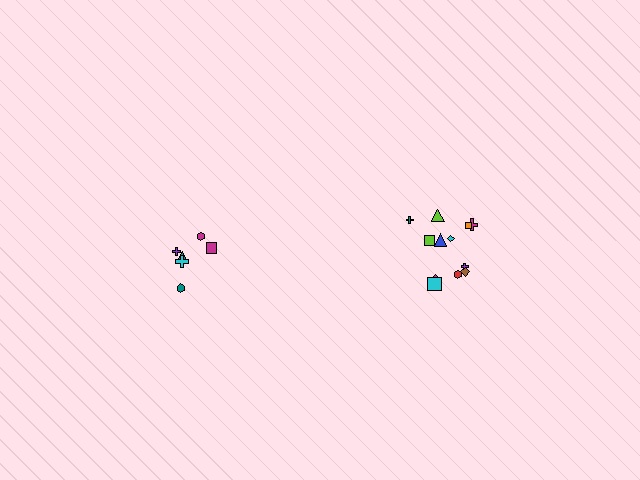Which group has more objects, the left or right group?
The right group.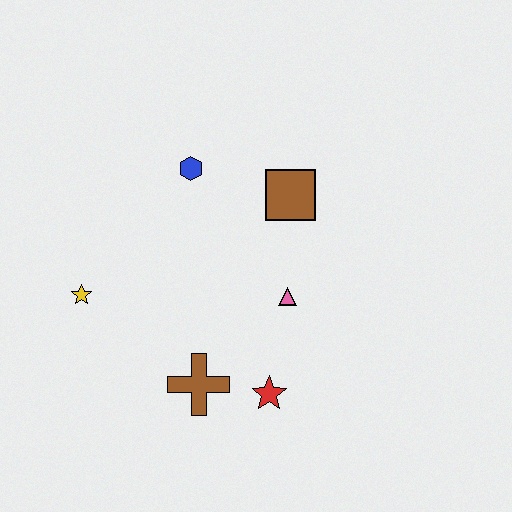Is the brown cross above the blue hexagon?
No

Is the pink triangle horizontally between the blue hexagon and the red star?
No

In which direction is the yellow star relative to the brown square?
The yellow star is to the left of the brown square.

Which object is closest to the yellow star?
The brown cross is closest to the yellow star.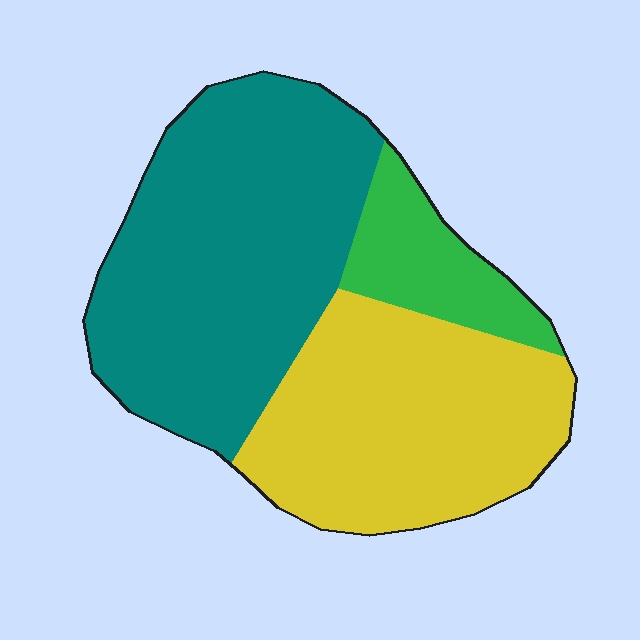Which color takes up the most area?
Teal, at roughly 50%.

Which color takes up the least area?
Green, at roughly 15%.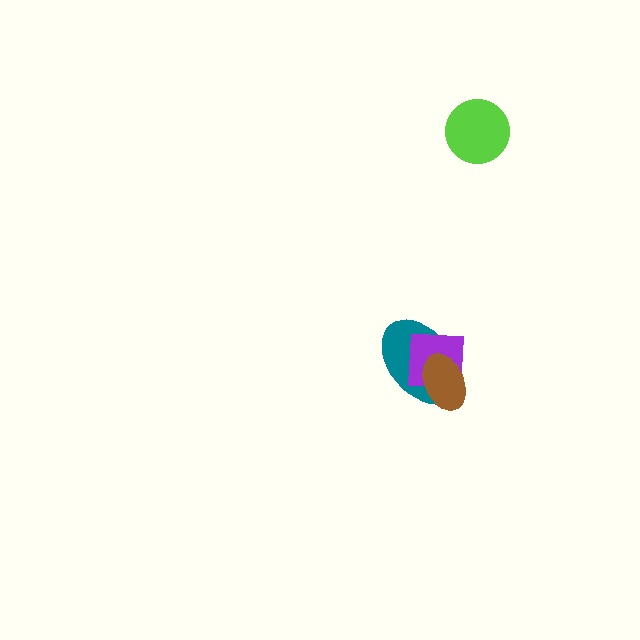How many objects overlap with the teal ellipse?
2 objects overlap with the teal ellipse.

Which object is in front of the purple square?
The brown ellipse is in front of the purple square.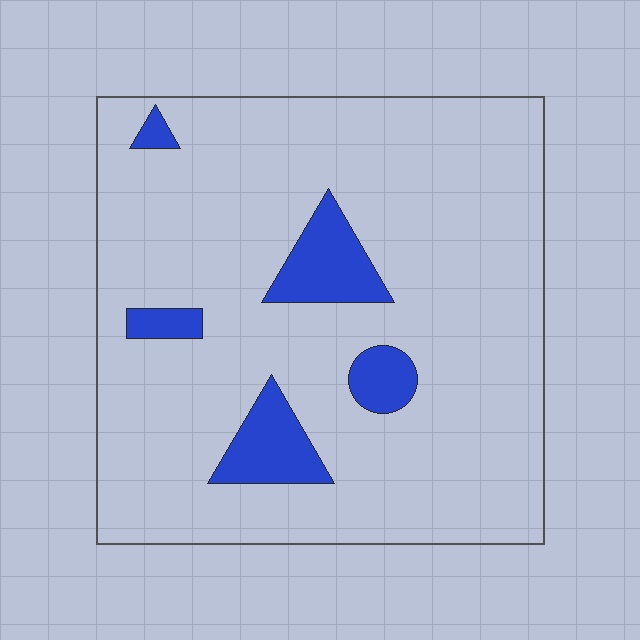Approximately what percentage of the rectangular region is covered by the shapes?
Approximately 10%.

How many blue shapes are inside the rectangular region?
5.